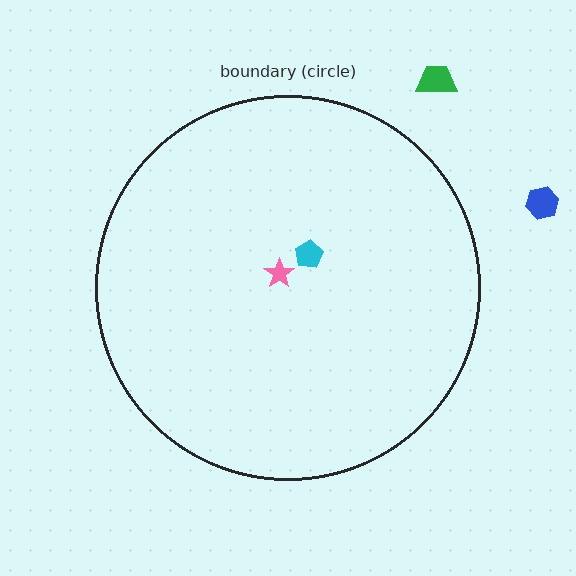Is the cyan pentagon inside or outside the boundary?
Inside.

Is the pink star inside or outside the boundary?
Inside.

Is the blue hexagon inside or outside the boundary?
Outside.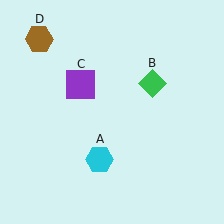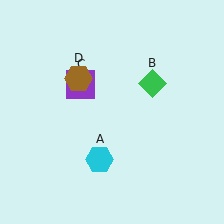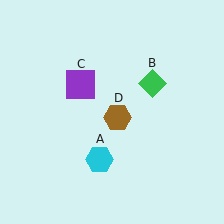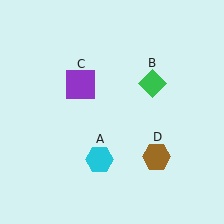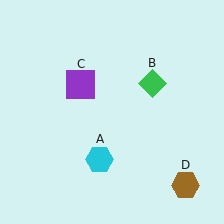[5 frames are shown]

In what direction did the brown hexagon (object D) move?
The brown hexagon (object D) moved down and to the right.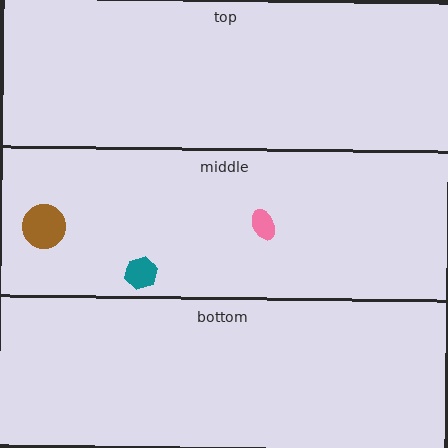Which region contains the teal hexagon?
The middle region.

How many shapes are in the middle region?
3.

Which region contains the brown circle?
The middle region.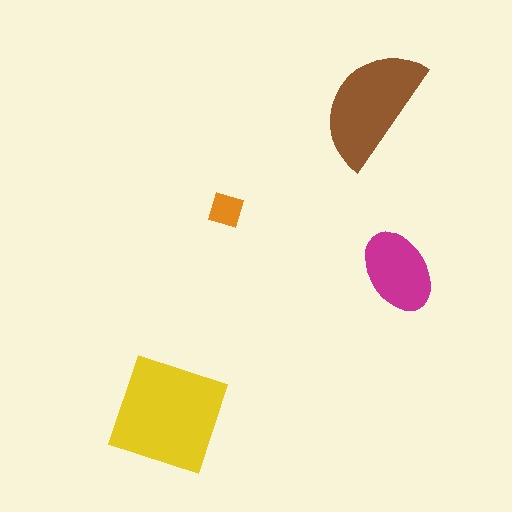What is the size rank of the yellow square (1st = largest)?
1st.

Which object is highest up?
The brown semicircle is topmost.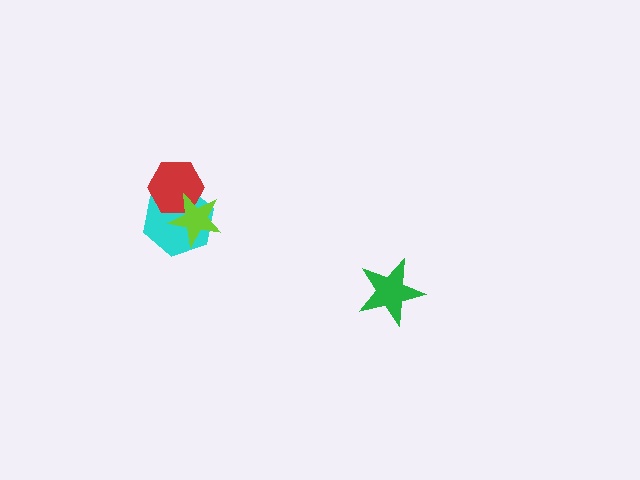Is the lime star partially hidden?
No, no other shape covers it.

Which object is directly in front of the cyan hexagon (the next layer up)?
The red hexagon is directly in front of the cyan hexagon.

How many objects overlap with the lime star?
2 objects overlap with the lime star.